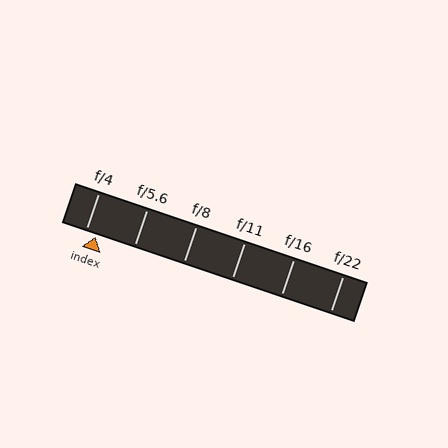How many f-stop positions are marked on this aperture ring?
There are 6 f-stop positions marked.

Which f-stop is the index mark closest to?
The index mark is closest to f/4.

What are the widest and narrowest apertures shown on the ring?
The widest aperture shown is f/4 and the narrowest is f/22.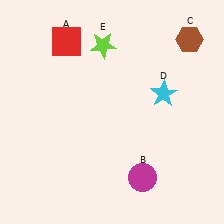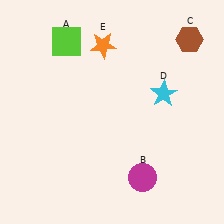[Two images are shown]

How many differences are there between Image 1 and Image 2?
There are 2 differences between the two images.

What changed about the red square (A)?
In Image 1, A is red. In Image 2, it changed to lime.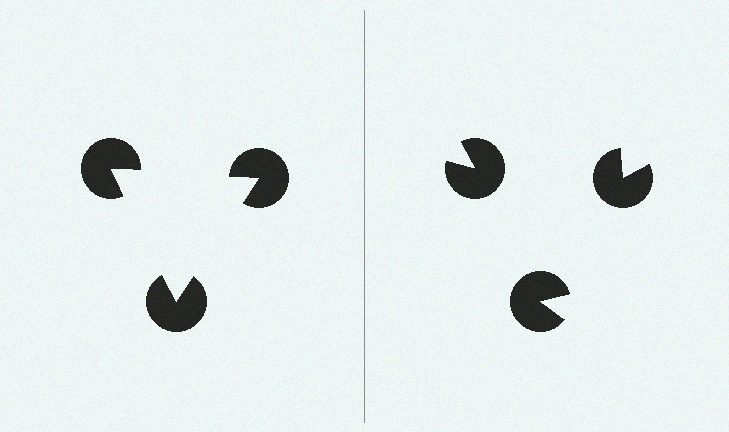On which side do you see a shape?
An illusory triangle appears on the left side. On the right side the wedge cuts are rotated, so no coherent shape forms.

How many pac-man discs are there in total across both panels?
6 — 3 on each side.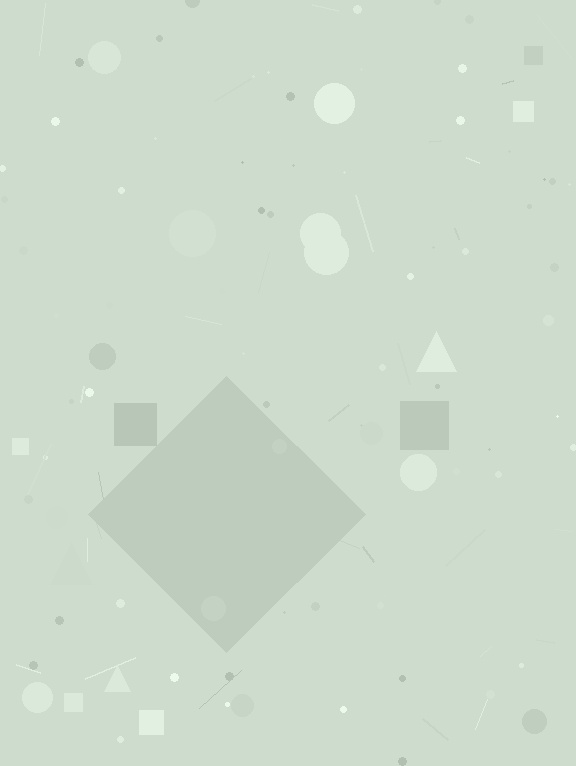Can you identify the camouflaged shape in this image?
The camouflaged shape is a diamond.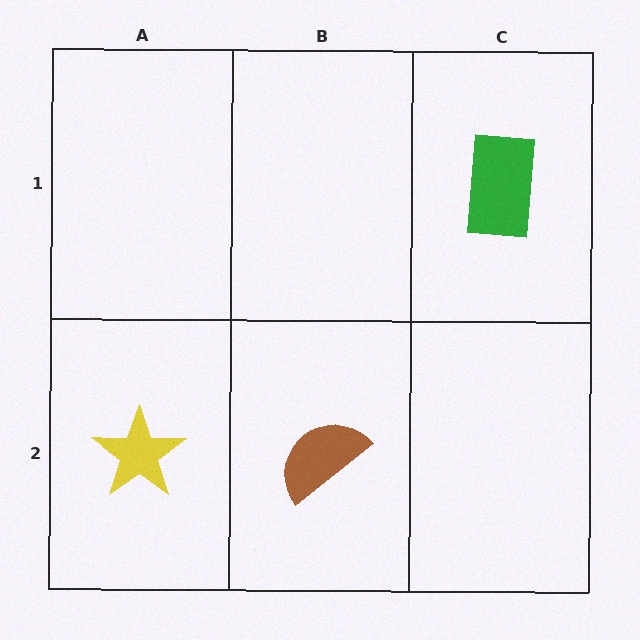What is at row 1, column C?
A green rectangle.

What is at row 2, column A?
A yellow star.